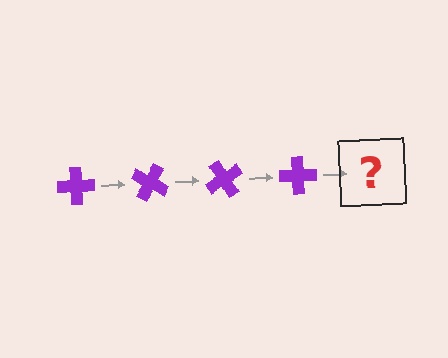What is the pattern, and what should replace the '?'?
The pattern is that the cross rotates 30 degrees each step. The '?' should be a purple cross rotated 120 degrees.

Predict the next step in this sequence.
The next step is a purple cross rotated 120 degrees.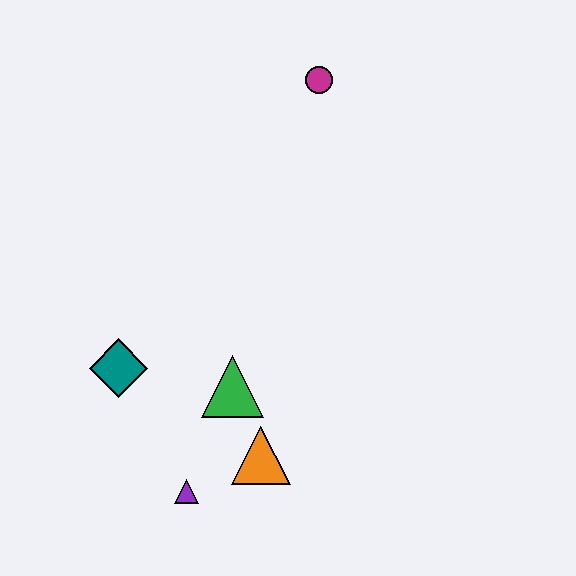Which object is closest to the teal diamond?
The green triangle is closest to the teal diamond.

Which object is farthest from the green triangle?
The magenta circle is farthest from the green triangle.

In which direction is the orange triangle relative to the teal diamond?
The orange triangle is to the right of the teal diamond.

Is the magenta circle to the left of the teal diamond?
No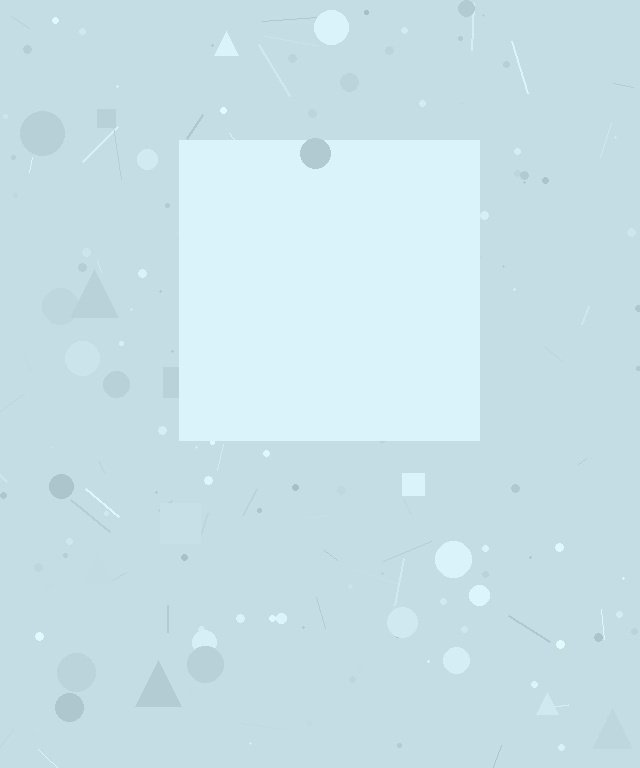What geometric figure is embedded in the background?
A square is embedded in the background.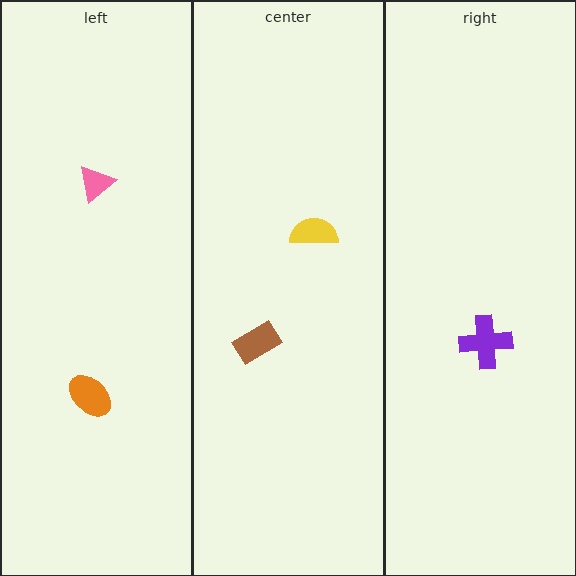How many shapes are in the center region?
2.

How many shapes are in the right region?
1.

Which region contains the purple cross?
The right region.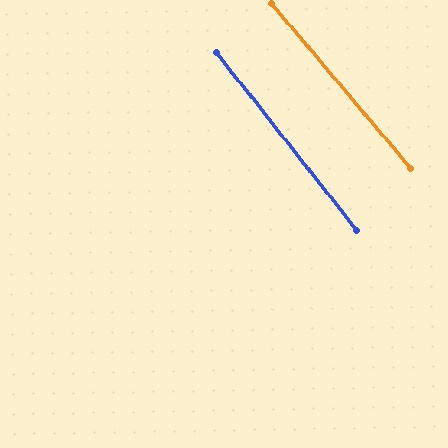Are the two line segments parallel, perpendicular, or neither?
Parallel — their directions differ by only 1.9°.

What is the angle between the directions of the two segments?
Approximately 2 degrees.